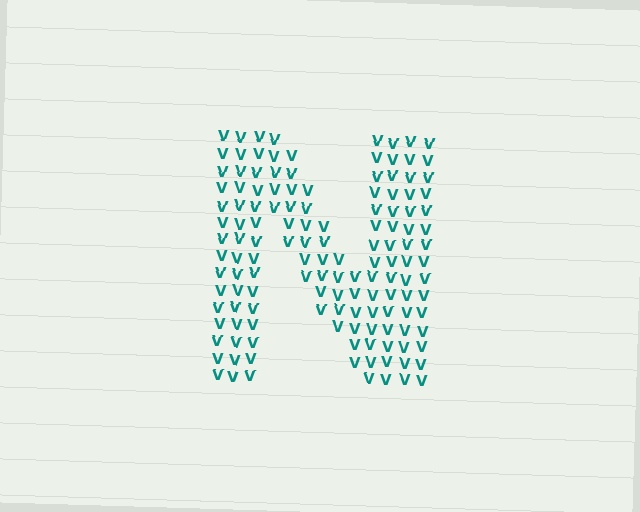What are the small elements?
The small elements are letter V's.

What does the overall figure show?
The overall figure shows the letter N.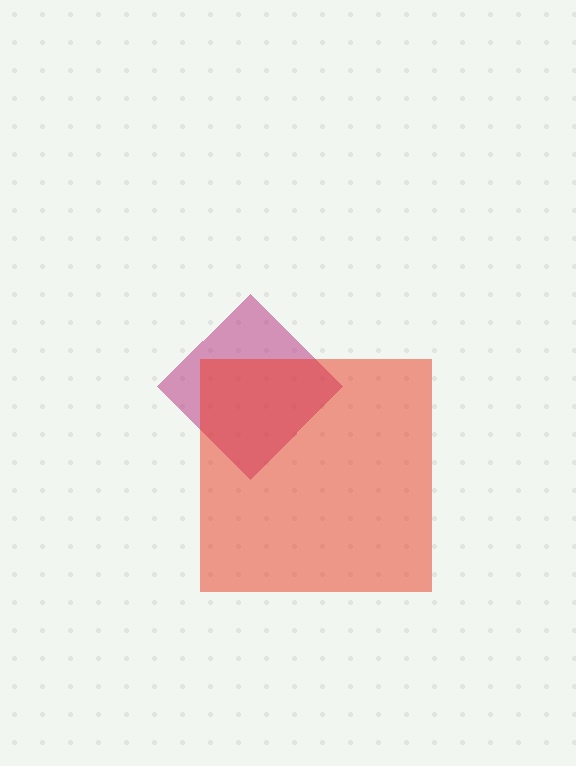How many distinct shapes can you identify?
There are 2 distinct shapes: a magenta diamond, a red square.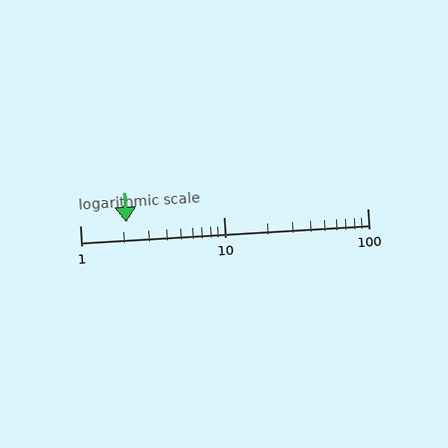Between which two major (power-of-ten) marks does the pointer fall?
The pointer is between 1 and 10.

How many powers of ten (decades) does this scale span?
The scale spans 2 decades, from 1 to 100.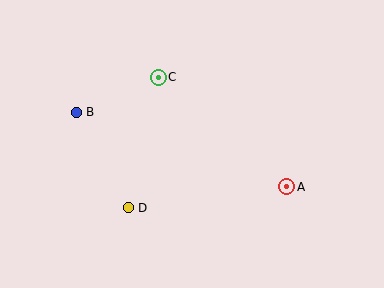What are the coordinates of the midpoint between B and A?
The midpoint between B and A is at (181, 149).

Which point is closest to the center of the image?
Point C at (158, 77) is closest to the center.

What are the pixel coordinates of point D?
Point D is at (128, 208).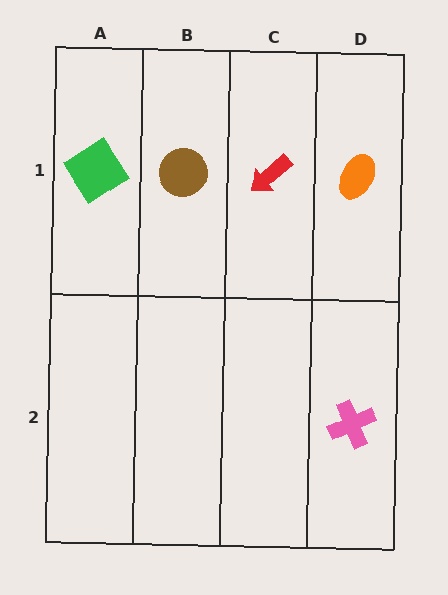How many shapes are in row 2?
1 shape.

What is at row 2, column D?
A pink cross.